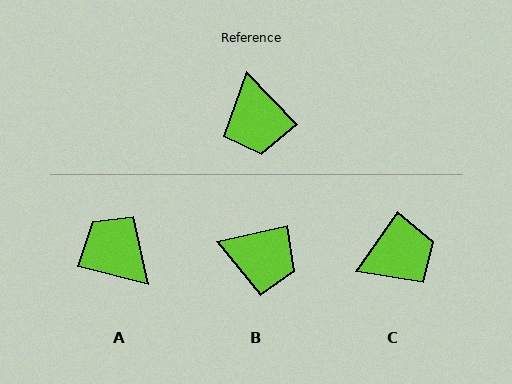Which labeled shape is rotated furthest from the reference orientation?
A, about 148 degrees away.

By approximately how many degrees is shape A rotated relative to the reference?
Approximately 148 degrees clockwise.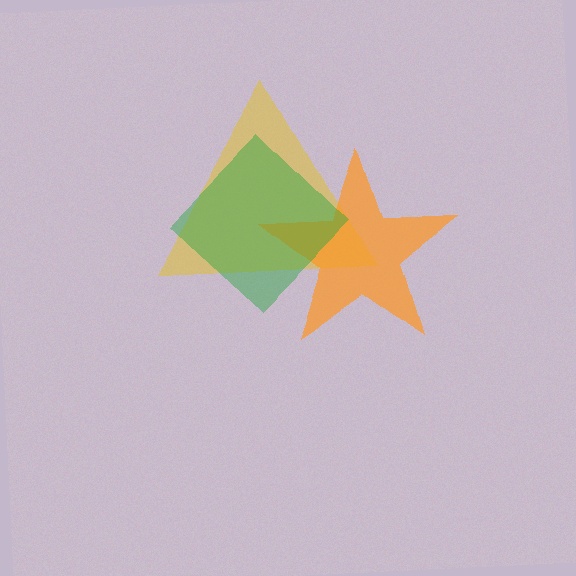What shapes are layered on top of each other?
The layered shapes are: a yellow triangle, an orange star, a green diamond.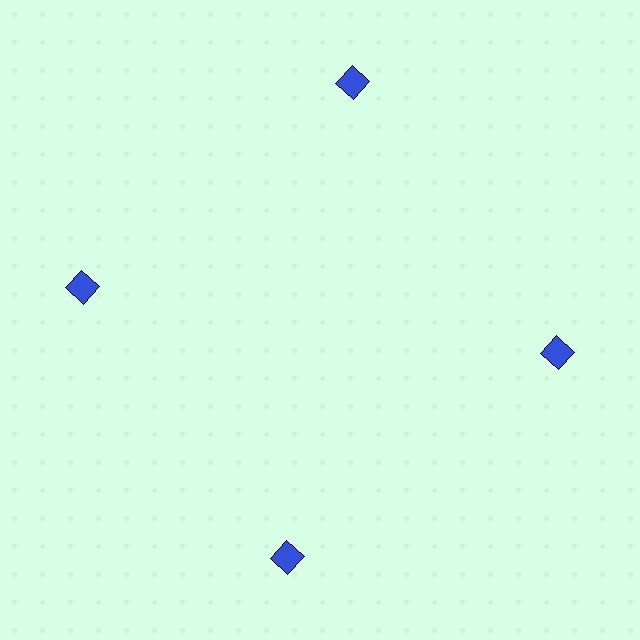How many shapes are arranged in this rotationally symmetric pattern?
There are 4 shapes, arranged in 4 groups of 1.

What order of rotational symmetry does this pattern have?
This pattern has 4-fold rotational symmetry.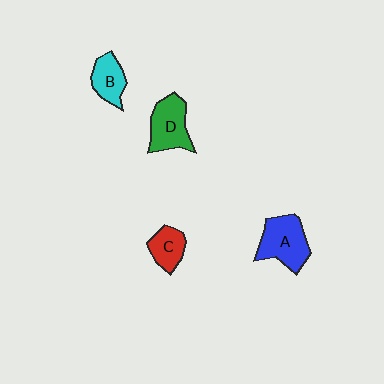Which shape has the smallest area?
Shape C (red).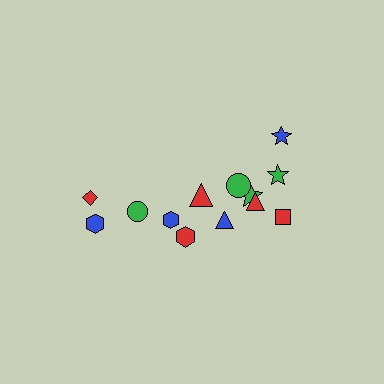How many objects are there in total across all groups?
There are 13 objects.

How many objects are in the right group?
There are 8 objects.